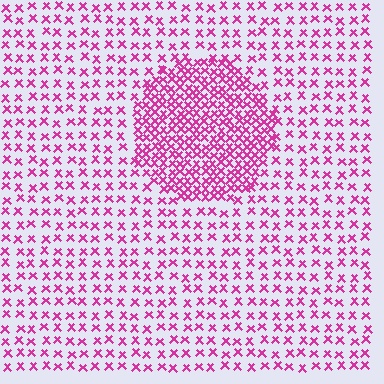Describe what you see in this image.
The image contains small magenta elements arranged at two different densities. A circle-shaped region is visible where the elements are more densely packed than the surrounding area.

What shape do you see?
I see a circle.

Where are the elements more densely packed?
The elements are more densely packed inside the circle boundary.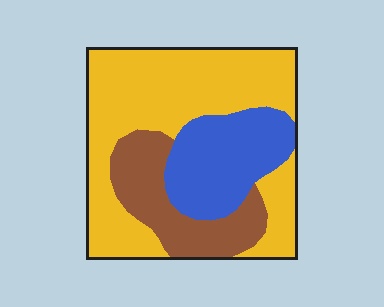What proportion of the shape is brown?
Brown takes up about one fifth (1/5) of the shape.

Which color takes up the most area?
Yellow, at roughly 55%.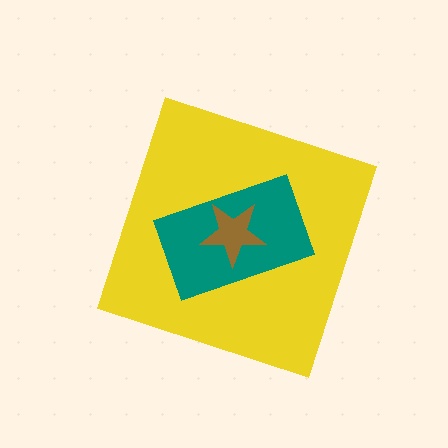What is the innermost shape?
The brown star.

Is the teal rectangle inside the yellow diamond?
Yes.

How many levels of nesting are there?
3.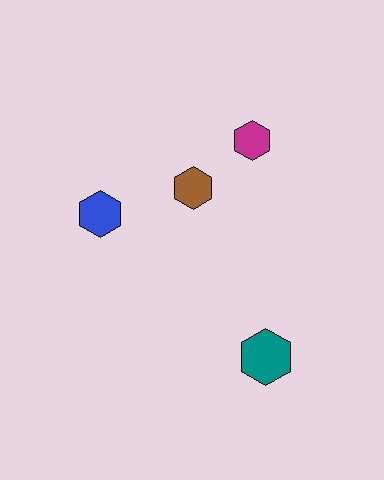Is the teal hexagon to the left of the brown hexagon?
No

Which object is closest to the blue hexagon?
The brown hexagon is closest to the blue hexagon.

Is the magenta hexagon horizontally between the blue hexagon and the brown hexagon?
No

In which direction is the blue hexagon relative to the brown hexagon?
The blue hexagon is to the left of the brown hexagon.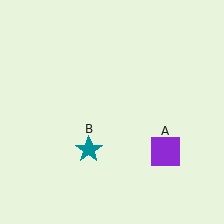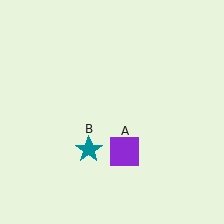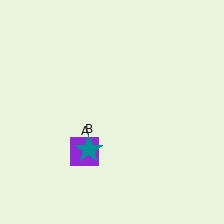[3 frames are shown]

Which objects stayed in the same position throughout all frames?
Teal star (object B) remained stationary.